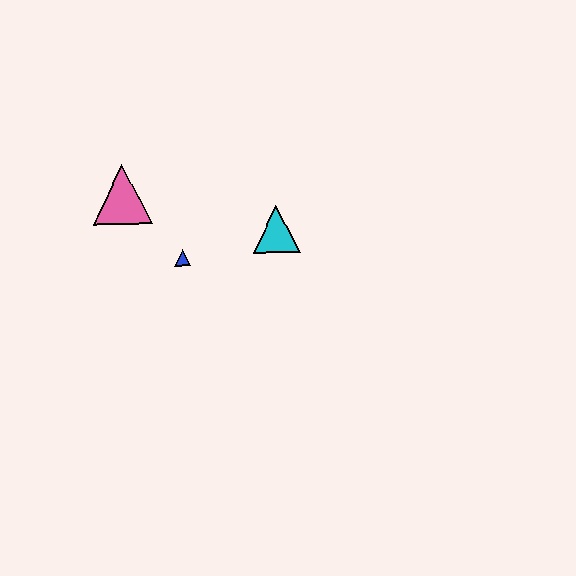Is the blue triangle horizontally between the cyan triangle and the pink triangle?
Yes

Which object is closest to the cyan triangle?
The blue triangle is closest to the cyan triangle.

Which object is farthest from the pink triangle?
The cyan triangle is farthest from the pink triangle.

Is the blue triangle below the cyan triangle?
Yes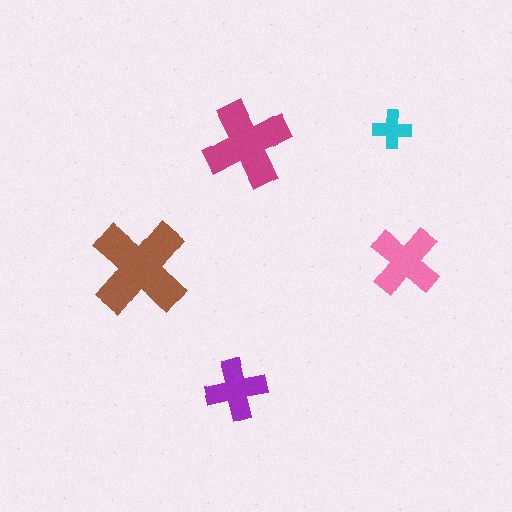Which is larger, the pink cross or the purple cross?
The pink one.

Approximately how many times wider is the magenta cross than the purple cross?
About 1.5 times wider.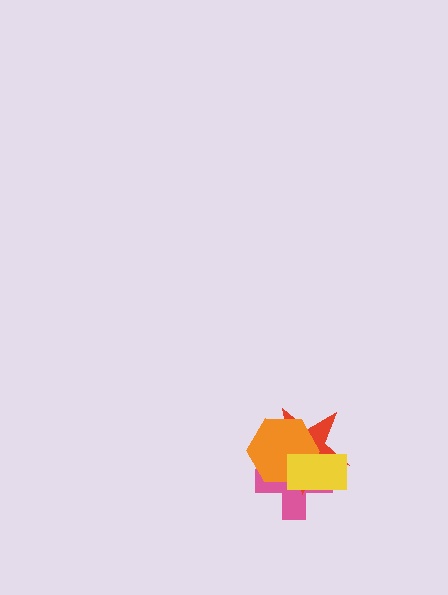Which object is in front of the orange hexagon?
The yellow rectangle is in front of the orange hexagon.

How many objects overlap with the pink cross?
3 objects overlap with the pink cross.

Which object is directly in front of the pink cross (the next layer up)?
The red star is directly in front of the pink cross.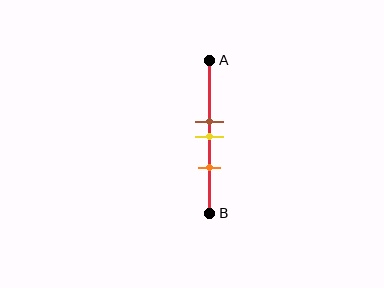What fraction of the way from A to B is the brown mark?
The brown mark is approximately 40% (0.4) of the way from A to B.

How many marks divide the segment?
There are 3 marks dividing the segment.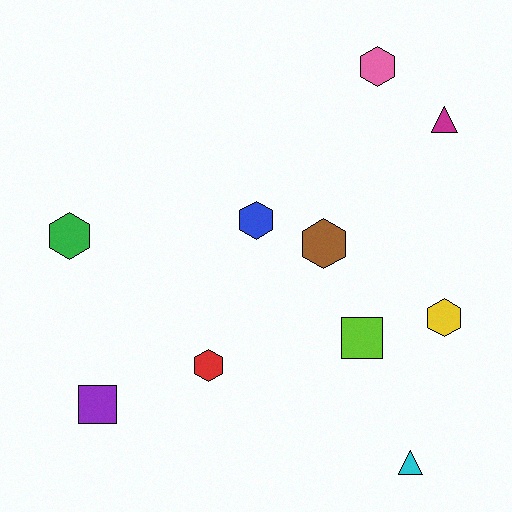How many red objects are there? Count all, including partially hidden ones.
There is 1 red object.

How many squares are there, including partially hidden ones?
There are 2 squares.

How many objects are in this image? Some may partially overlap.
There are 10 objects.